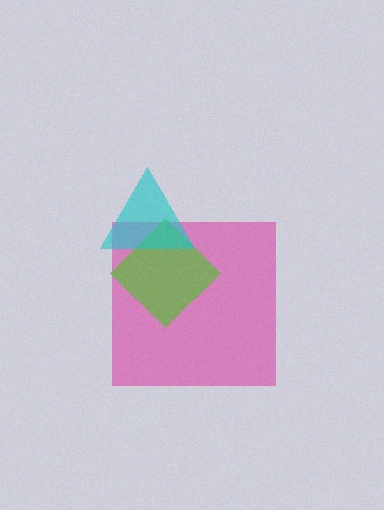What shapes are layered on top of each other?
The layered shapes are: a pink square, a lime diamond, a cyan triangle.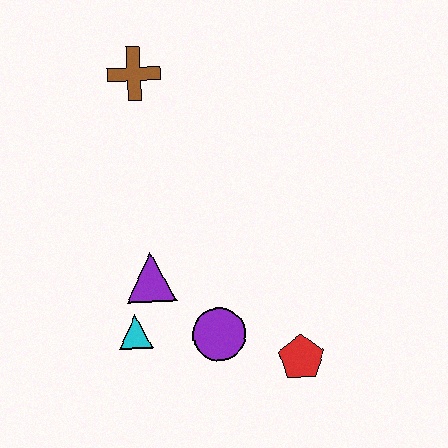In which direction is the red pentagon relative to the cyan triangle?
The red pentagon is to the right of the cyan triangle.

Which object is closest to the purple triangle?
The cyan triangle is closest to the purple triangle.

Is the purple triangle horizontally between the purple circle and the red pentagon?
No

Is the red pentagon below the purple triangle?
Yes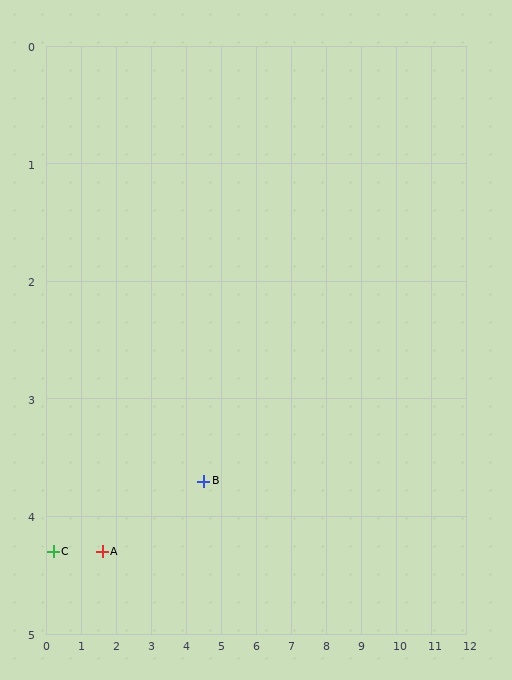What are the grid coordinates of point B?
Point B is at approximately (4.5, 3.7).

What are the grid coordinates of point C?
Point C is at approximately (0.2, 4.3).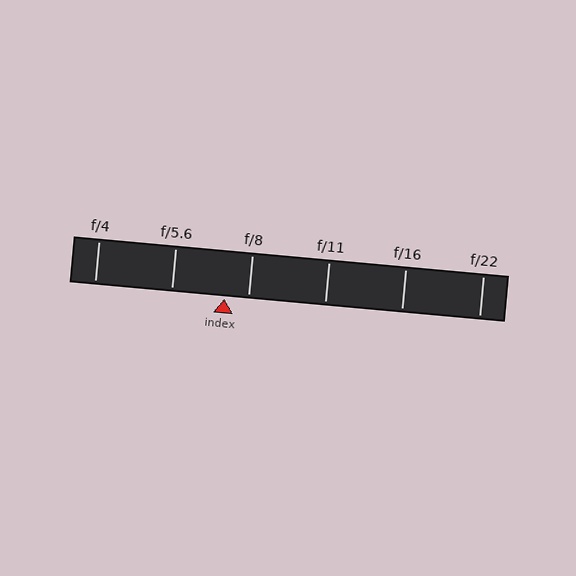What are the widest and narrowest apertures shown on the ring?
The widest aperture shown is f/4 and the narrowest is f/22.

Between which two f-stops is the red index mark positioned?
The index mark is between f/5.6 and f/8.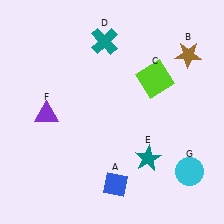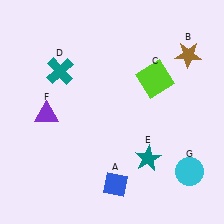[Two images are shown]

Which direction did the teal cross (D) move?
The teal cross (D) moved left.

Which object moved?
The teal cross (D) moved left.